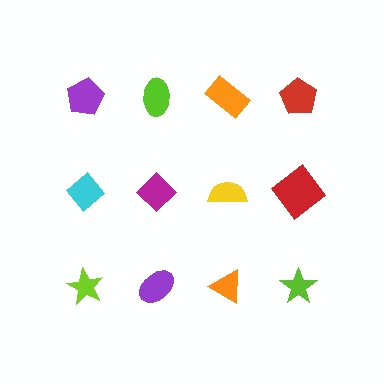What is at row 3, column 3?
An orange triangle.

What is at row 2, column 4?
A red diamond.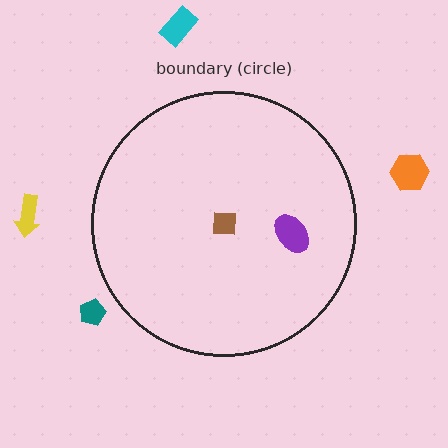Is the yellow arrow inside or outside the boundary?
Outside.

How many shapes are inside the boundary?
2 inside, 4 outside.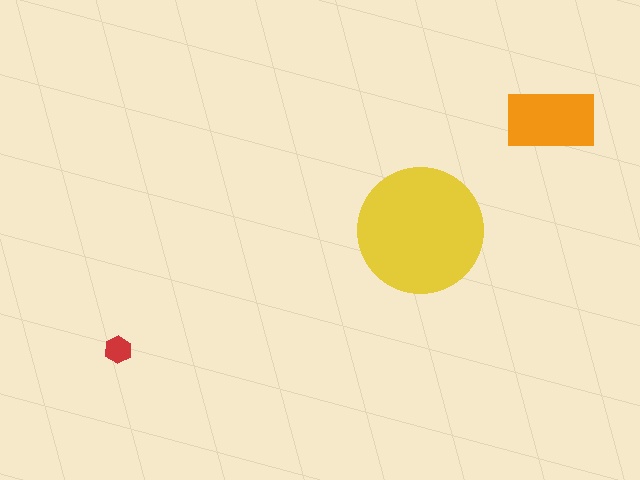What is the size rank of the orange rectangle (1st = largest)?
2nd.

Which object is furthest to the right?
The orange rectangle is rightmost.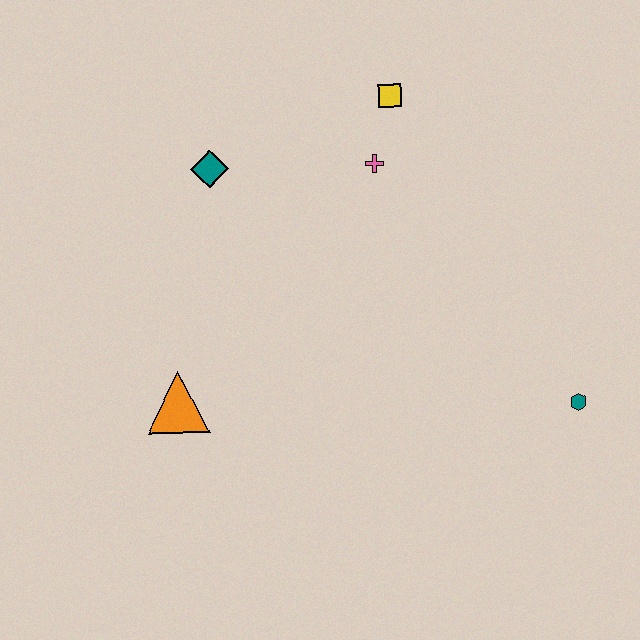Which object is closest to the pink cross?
The yellow square is closest to the pink cross.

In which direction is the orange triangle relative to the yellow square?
The orange triangle is below the yellow square.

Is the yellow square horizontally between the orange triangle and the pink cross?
No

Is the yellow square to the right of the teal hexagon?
No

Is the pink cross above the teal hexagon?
Yes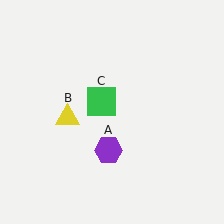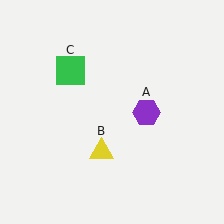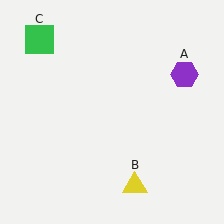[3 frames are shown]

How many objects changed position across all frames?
3 objects changed position: purple hexagon (object A), yellow triangle (object B), green square (object C).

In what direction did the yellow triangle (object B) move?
The yellow triangle (object B) moved down and to the right.